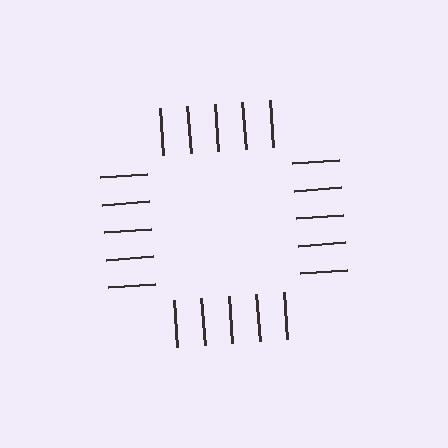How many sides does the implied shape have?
4 sides — the line-ends trace a square.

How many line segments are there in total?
20 — 5 along each of the 4 edges.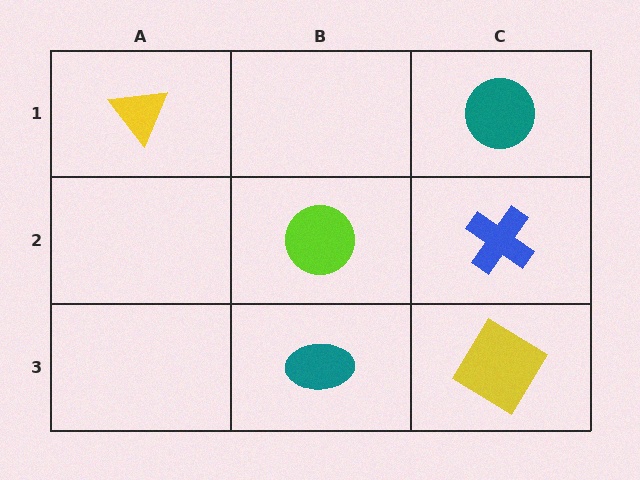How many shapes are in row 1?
2 shapes.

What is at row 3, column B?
A teal ellipse.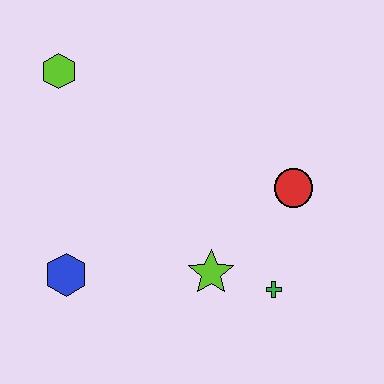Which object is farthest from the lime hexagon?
The green cross is farthest from the lime hexagon.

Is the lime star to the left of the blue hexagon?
No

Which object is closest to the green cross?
The lime star is closest to the green cross.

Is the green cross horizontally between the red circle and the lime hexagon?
Yes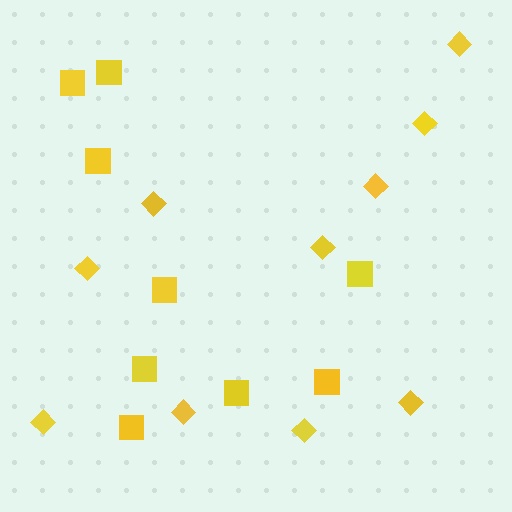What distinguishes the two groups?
There are 2 groups: one group of diamonds (10) and one group of squares (9).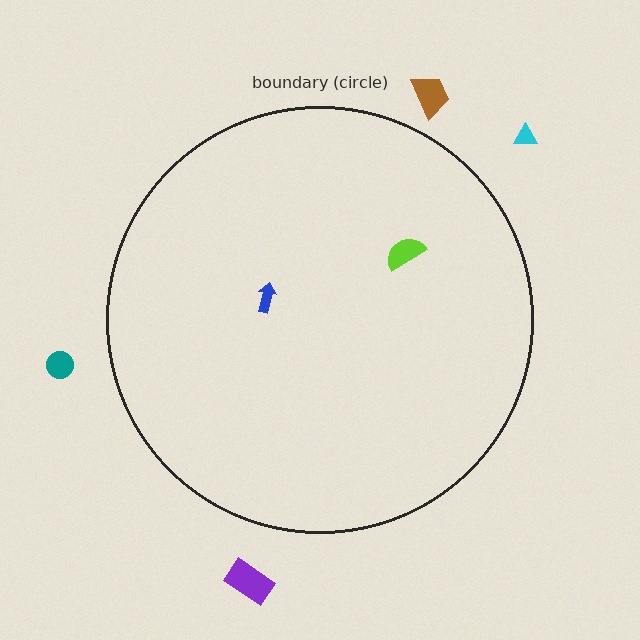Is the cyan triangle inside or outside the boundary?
Outside.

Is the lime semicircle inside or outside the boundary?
Inside.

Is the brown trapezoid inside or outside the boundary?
Outside.